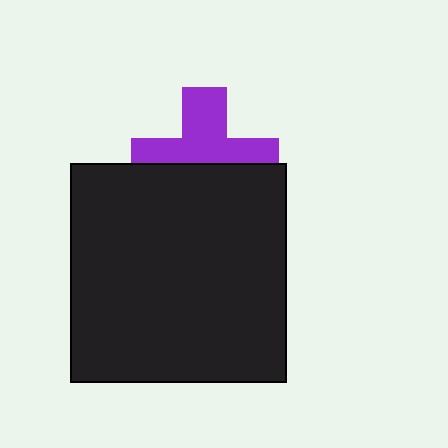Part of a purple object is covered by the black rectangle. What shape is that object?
It is a cross.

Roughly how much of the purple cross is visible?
About half of it is visible (roughly 54%).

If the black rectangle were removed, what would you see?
You would see the complete purple cross.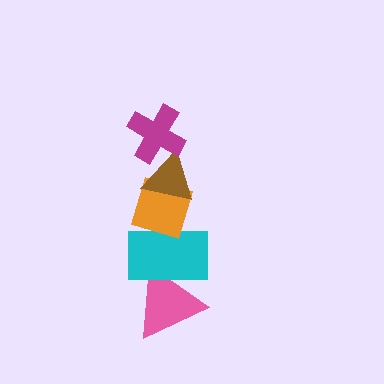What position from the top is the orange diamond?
The orange diamond is 3rd from the top.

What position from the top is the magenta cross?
The magenta cross is 1st from the top.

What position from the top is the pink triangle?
The pink triangle is 5th from the top.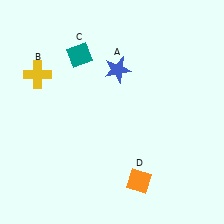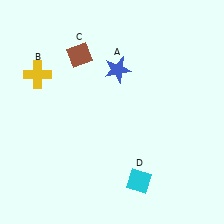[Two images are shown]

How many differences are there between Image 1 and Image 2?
There are 2 differences between the two images.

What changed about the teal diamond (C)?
In Image 1, C is teal. In Image 2, it changed to brown.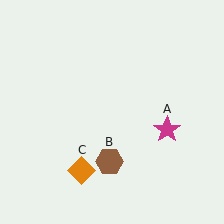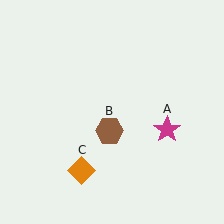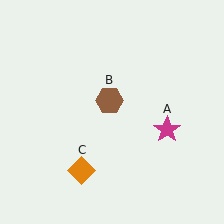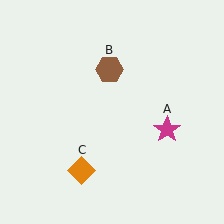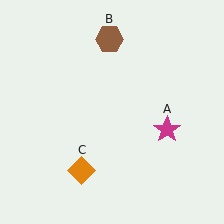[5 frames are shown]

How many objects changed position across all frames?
1 object changed position: brown hexagon (object B).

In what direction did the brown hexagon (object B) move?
The brown hexagon (object B) moved up.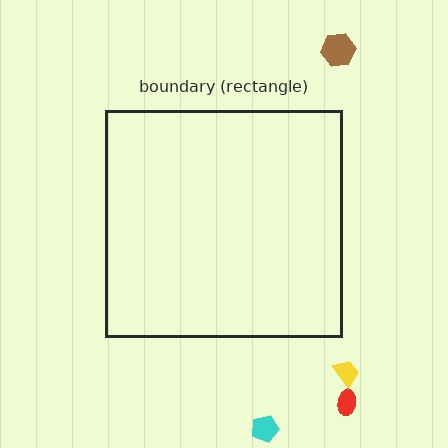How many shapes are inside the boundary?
0 inside, 4 outside.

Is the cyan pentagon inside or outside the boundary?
Outside.